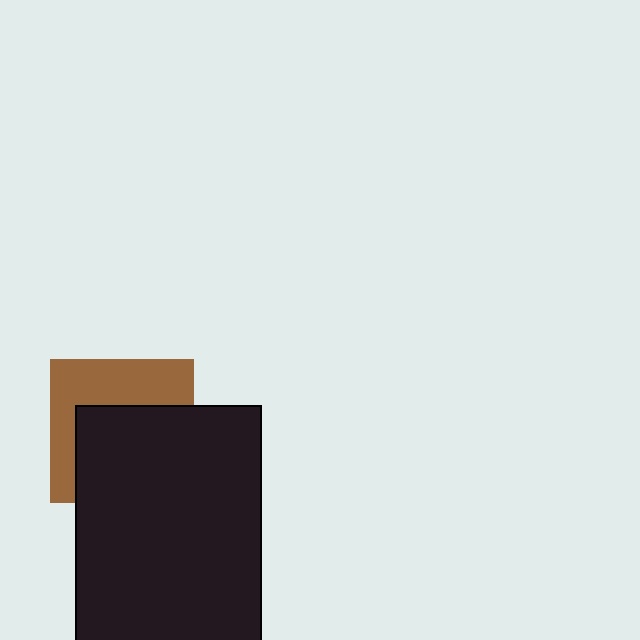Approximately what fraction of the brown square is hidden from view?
Roughly 56% of the brown square is hidden behind the black rectangle.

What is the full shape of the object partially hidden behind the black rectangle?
The partially hidden object is a brown square.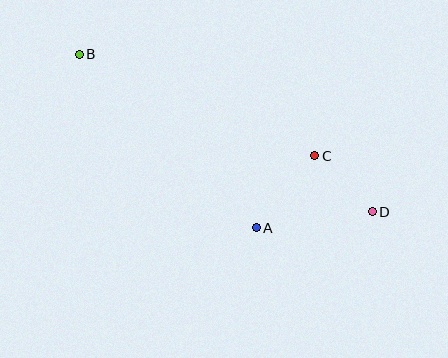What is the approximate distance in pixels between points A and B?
The distance between A and B is approximately 248 pixels.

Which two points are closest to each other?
Points C and D are closest to each other.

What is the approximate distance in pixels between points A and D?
The distance between A and D is approximately 117 pixels.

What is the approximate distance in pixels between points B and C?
The distance between B and C is approximately 256 pixels.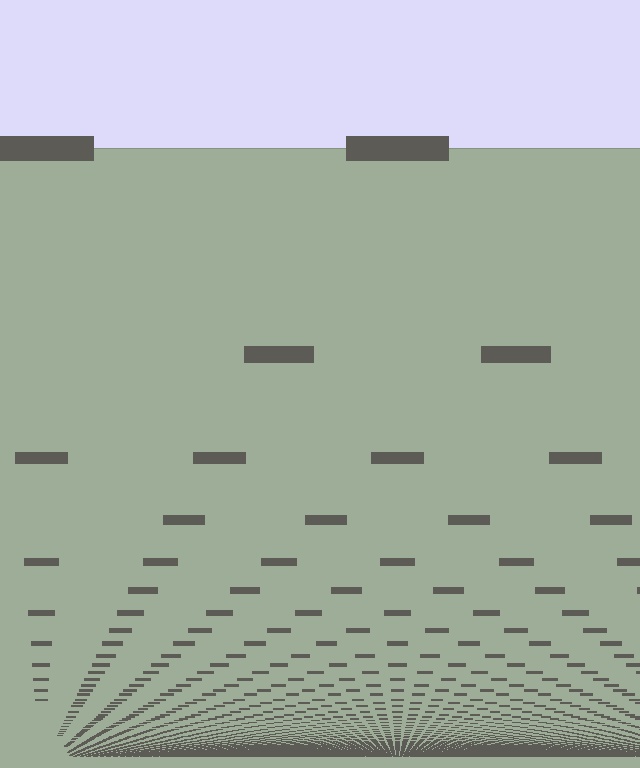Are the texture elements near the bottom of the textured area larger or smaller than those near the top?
Smaller. The gradient is inverted — elements near the bottom are smaller and denser.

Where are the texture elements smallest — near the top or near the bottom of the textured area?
Near the bottom.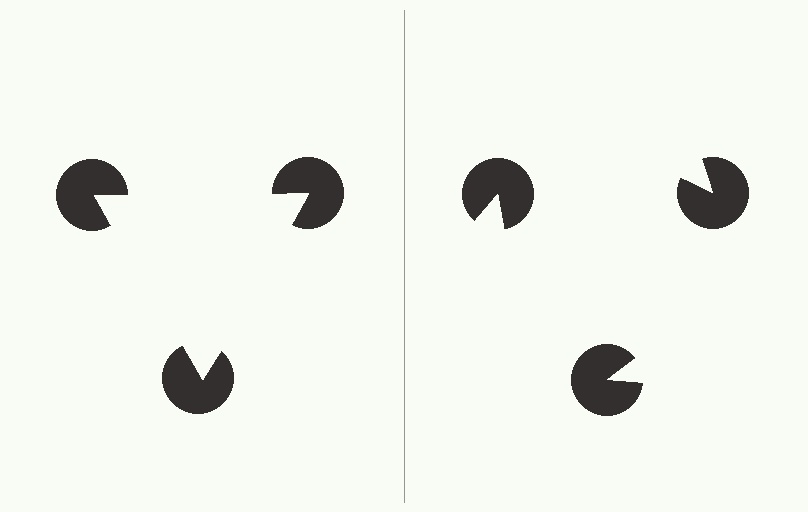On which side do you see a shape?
An illusory triangle appears on the left side. On the right side the wedge cuts are rotated, so no coherent shape forms.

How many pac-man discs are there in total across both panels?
6 — 3 on each side.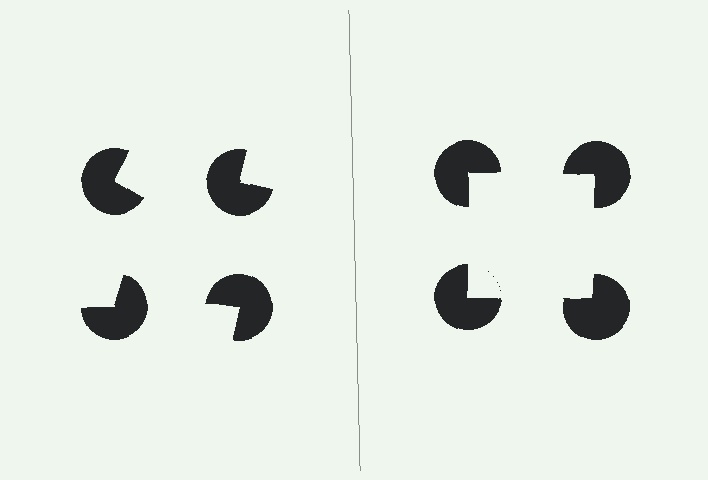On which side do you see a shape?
An illusory square appears on the right side. On the left side the wedge cuts are rotated, so no coherent shape forms.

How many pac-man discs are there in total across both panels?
8 — 4 on each side.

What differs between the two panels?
The pac-man discs are positioned identically on both sides; only the wedge orientations differ. On the right they align to a square; on the left they are misaligned.